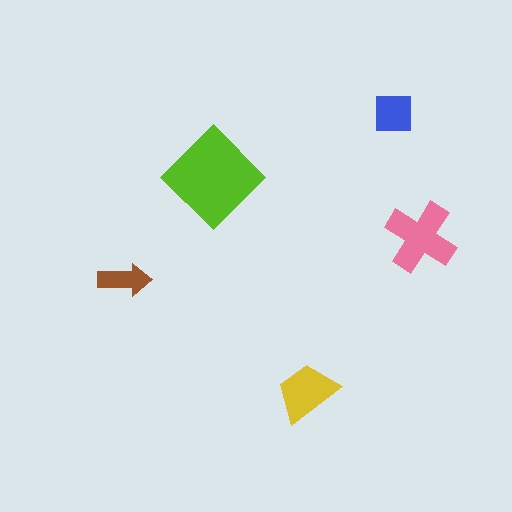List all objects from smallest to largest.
The brown arrow, the blue square, the yellow trapezoid, the pink cross, the lime diamond.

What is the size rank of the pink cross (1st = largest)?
2nd.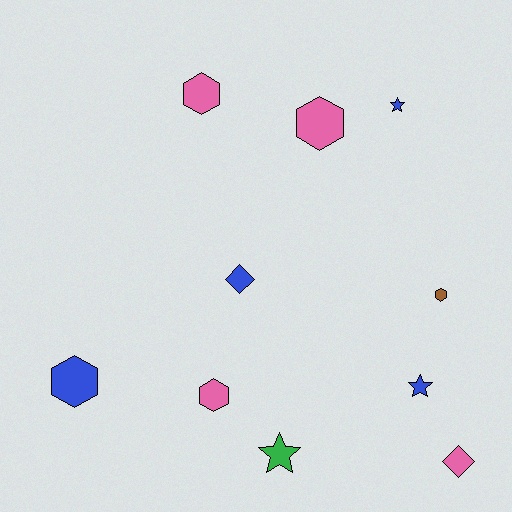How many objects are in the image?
There are 10 objects.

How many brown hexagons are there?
There is 1 brown hexagon.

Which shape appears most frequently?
Hexagon, with 5 objects.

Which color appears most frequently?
Blue, with 4 objects.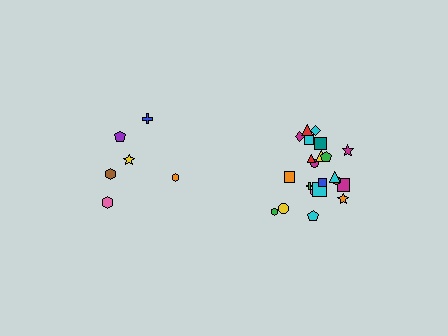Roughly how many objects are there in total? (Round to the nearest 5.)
Roughly 30 objects in total.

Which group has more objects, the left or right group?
The right group.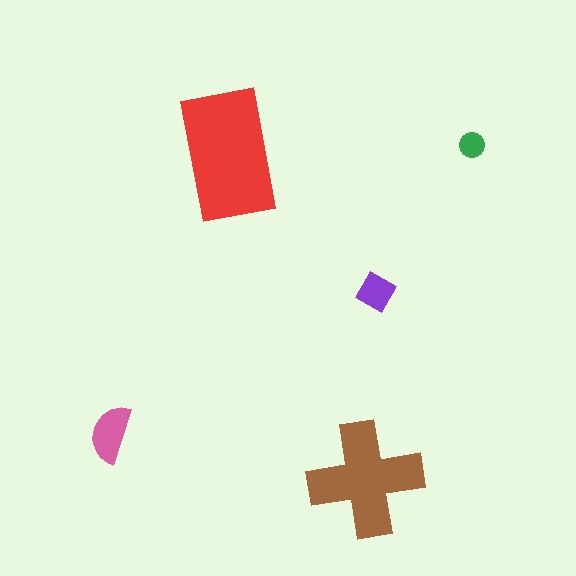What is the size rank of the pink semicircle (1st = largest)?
3rd.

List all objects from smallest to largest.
The green circle, the purple diamond, the pink semicircle, the brown cross, the red rectangle.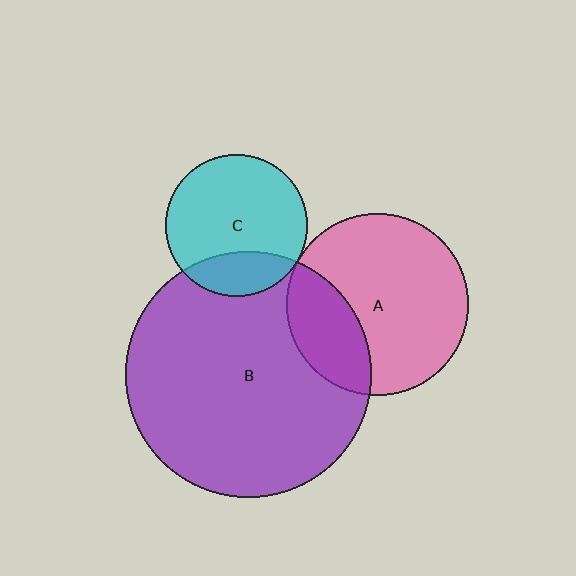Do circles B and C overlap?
Yes.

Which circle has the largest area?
Circle B (purple).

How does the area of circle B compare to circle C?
Approximately 3.0 times.